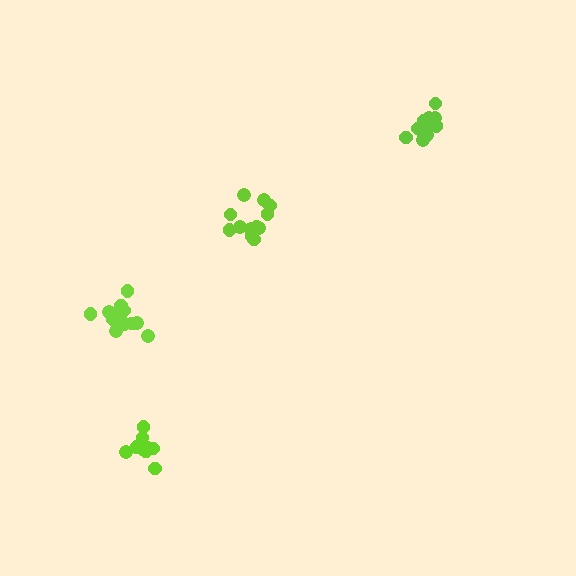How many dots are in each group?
Group 1: 13 dots, Group 2: 11 dots, Group 3: 13 dots, Group 4: 12 dots (49 total).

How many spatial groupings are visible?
There are 4 spatial groupings.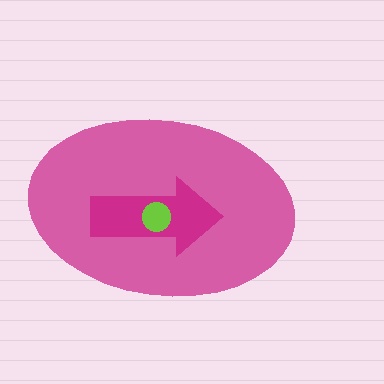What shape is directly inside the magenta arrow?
The lime circle.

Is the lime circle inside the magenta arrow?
Yes.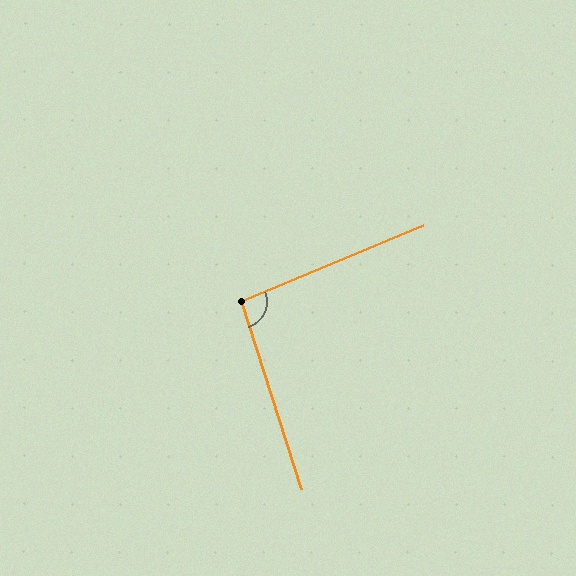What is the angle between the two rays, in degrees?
Approximately 95 degrees.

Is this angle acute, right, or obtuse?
It is obtuse.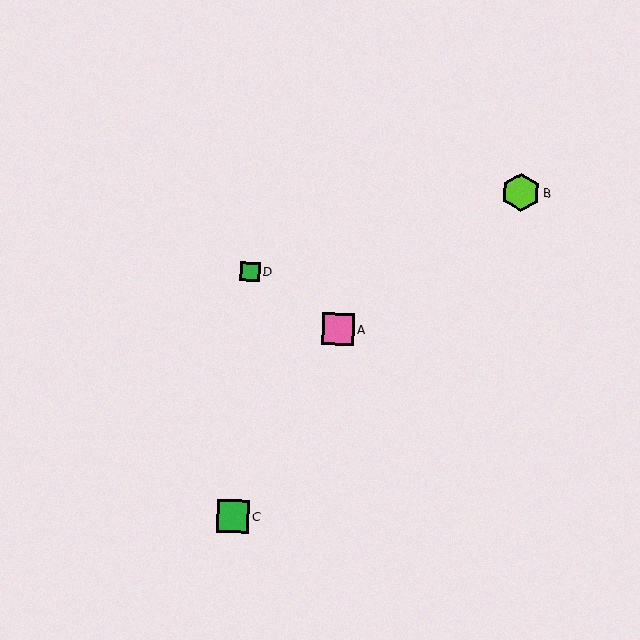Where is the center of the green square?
The center of the green square is at (233, 516).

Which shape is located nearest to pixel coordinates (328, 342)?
The pink square (labeled A) at (338, 329) is nearest to that location.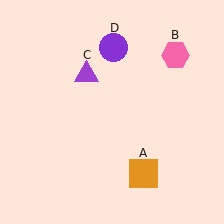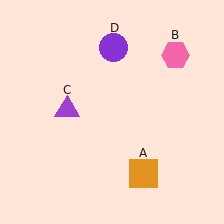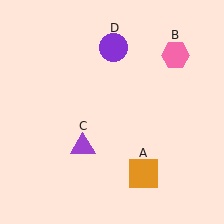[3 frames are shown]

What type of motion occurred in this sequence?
The purple triangle (object C) rotated counterclockwise around the center of the scene.